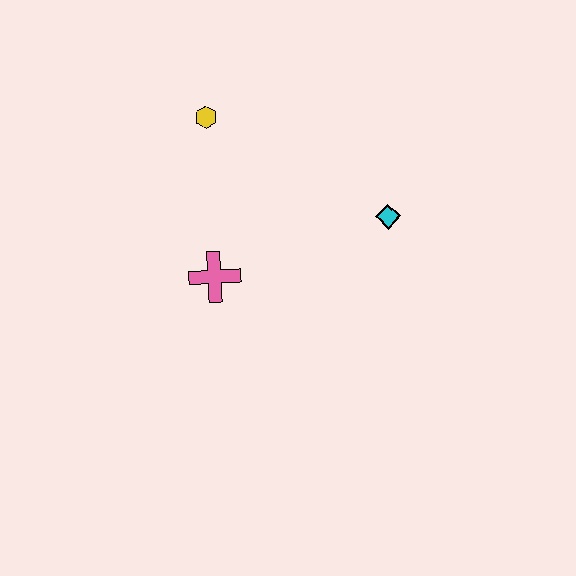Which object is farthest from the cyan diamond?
The yellow hexagon is farthest from the cyan diamond.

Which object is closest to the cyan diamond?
The pink cross is closest to the cyan diamond.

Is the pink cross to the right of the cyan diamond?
No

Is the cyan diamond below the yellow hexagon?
Yes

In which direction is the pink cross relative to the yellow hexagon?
The pink cross is below the yellow hexagon.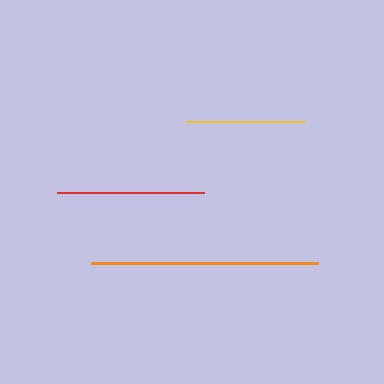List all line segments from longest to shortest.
From longest to shortest: orange, red, yellow.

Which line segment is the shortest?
The yellow line is the shortest at approximately 118 pixels.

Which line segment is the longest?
The orange line is the longest at approximately 227 pixels.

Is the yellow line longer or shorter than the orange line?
The orange line is longer than the yellow line.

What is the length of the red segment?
The red segment is approximately 147 pixels long.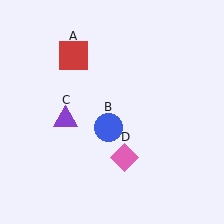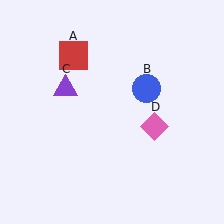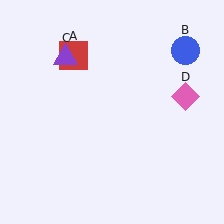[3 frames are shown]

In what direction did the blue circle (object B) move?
The blue circle (object B) moved up and to the right.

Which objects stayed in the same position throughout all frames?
Red square (object A) remained stationary.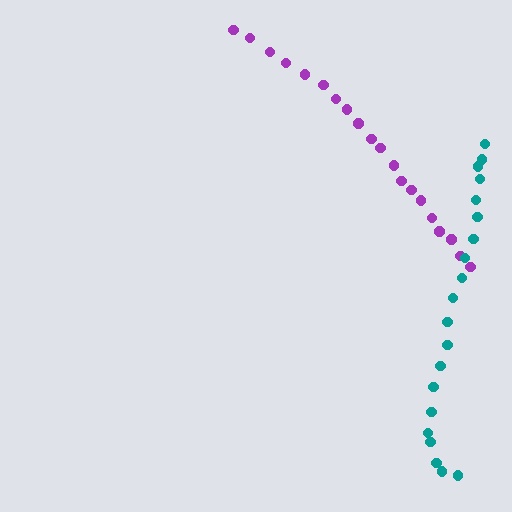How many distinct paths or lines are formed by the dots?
There are 2 distinct paths.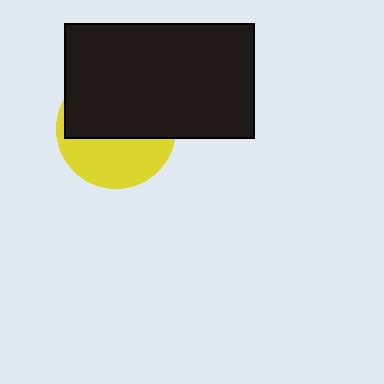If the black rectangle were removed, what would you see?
You would see the complete yellow circle.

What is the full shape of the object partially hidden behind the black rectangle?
The partially hidden object is a yellow circle.